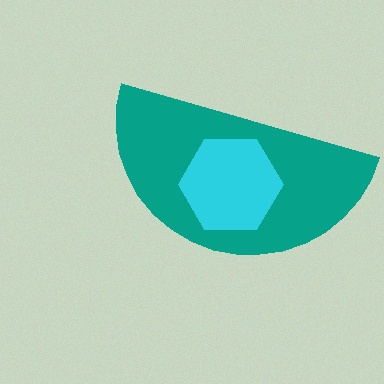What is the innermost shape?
The cyan hexagon.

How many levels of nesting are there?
2.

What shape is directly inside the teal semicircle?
The cyan hexagon.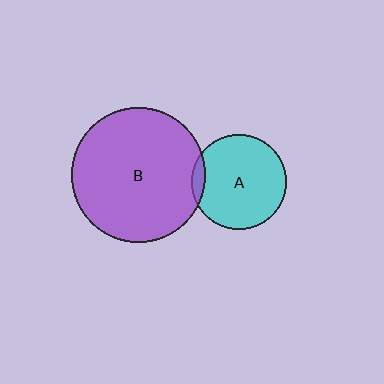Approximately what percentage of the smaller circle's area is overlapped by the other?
Approximately 5%.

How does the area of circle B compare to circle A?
Approximately 2.0 times.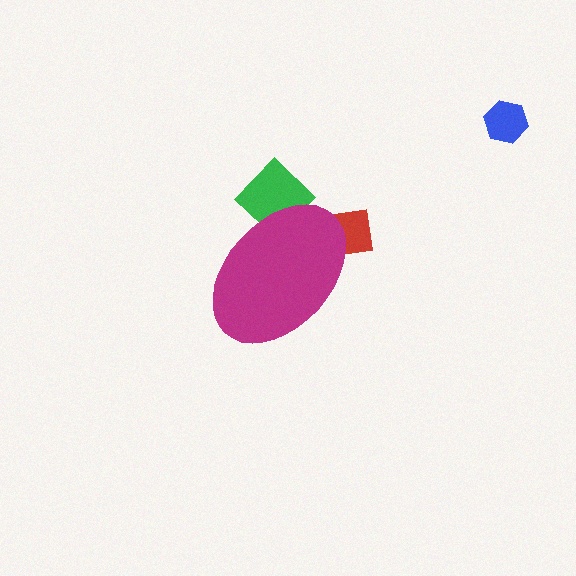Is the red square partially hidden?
Yes, the red square is partially hidden behind the magenta ellipse.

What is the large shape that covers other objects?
A magenta ellipse.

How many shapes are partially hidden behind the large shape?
2 shapes are partially hidden.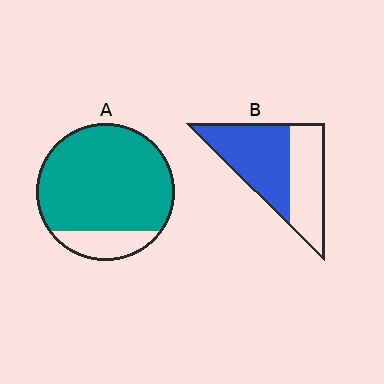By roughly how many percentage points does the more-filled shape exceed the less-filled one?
By roughly 30 percentage points (A over B).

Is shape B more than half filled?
Yes.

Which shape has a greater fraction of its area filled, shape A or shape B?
Shape A.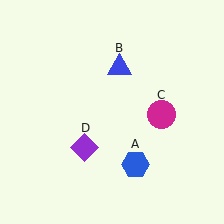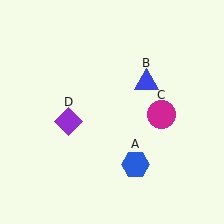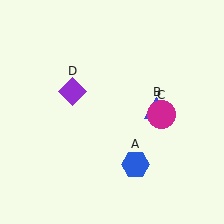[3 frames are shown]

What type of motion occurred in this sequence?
The blue triangle (object B), purple diamond (object D) rotated clockwise around the center of the scene.